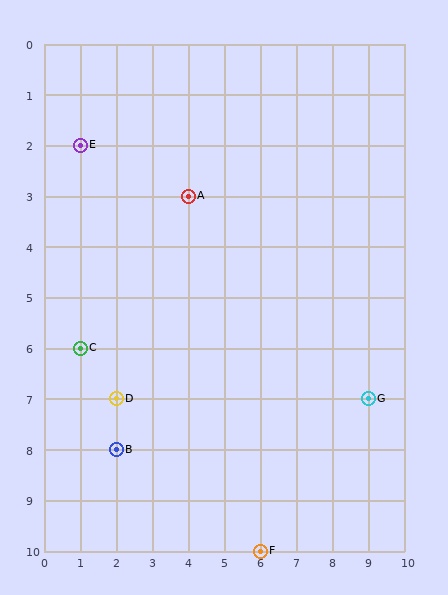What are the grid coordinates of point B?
Point B is at grid coordinates (2, 8).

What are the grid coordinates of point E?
Point E is at grid coordinates (1, 2).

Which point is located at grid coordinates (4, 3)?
Point A is at (4, 3).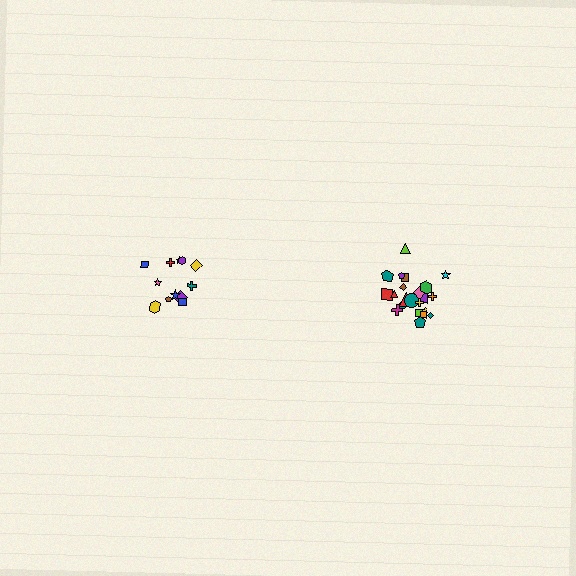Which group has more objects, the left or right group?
The right group.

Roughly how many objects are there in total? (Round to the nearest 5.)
Roughly 35 objects in total.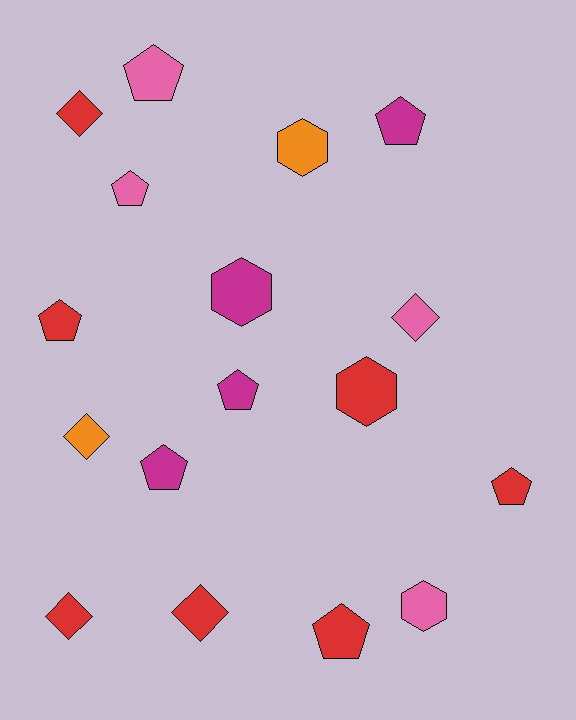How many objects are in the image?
There are 17 objects.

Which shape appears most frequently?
Pentagon, with 8 objects.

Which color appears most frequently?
Red, with 7 objects.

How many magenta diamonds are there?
There are no magenta diamonds.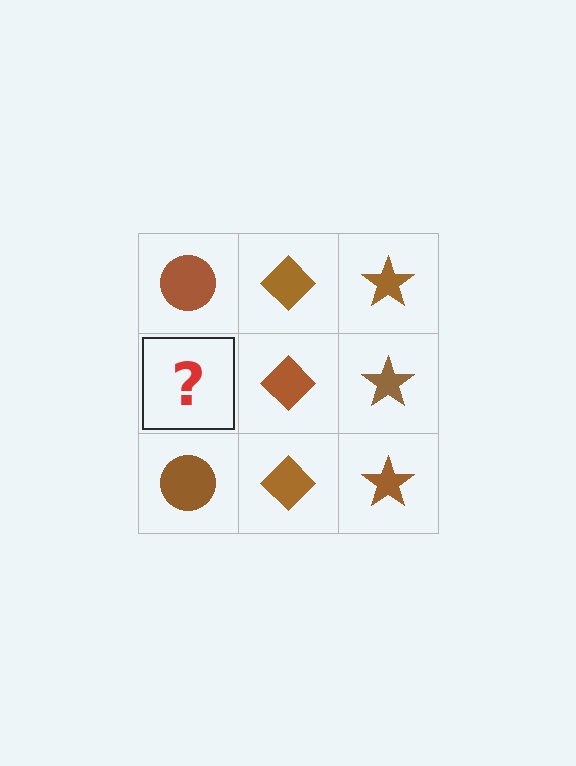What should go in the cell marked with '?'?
The missing cell should contain a brown circle.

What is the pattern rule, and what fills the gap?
The rule is that each column has a consistent shape. The gap should be filled with a brown circle.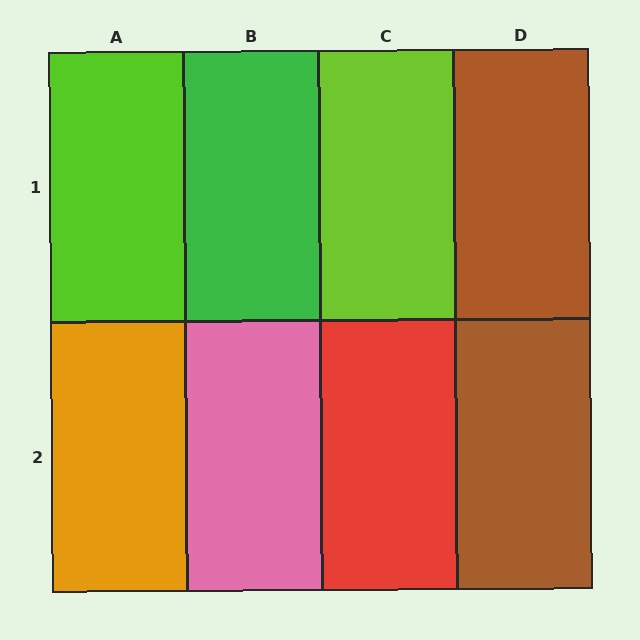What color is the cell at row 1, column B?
Green.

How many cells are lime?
2 cells are lime.